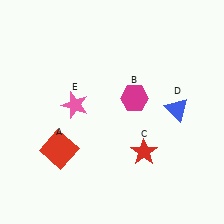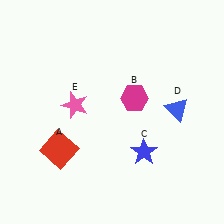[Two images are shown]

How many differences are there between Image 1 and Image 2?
There is 1 difference between the two images.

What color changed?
The star (C) changed from red in Image 1 to blue in Image 2.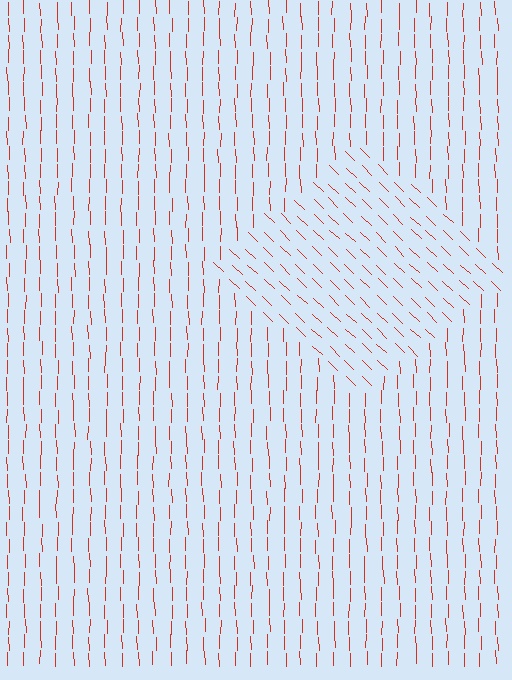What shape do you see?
I see a diamond.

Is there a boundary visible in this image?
Yes, there is a texture boundary formed by a change in line orientation.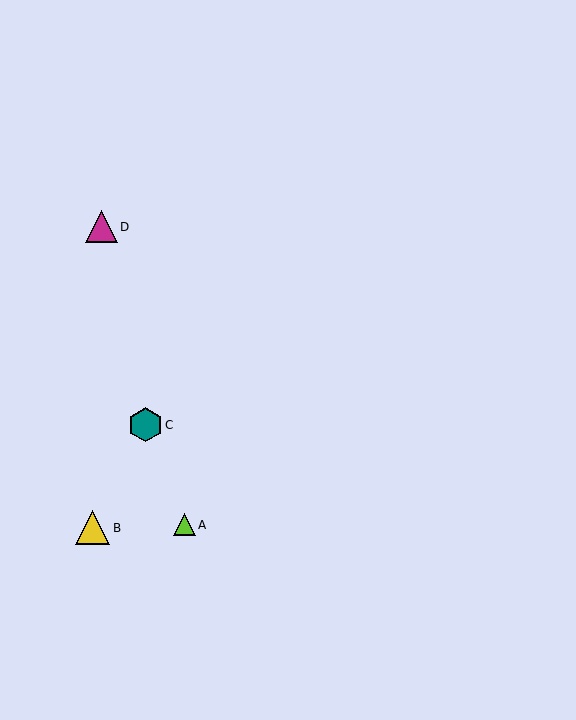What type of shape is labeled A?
Shape A is a lime triangle.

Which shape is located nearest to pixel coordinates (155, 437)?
The teal hexagon (labeled C) at (145, 425) is nearest to that location.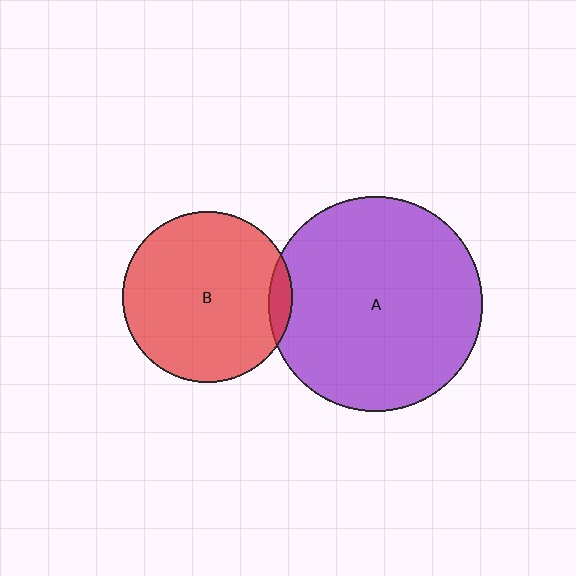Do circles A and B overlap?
Yes.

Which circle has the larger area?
Circle A (purple).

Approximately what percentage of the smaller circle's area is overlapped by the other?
Approximately 5%.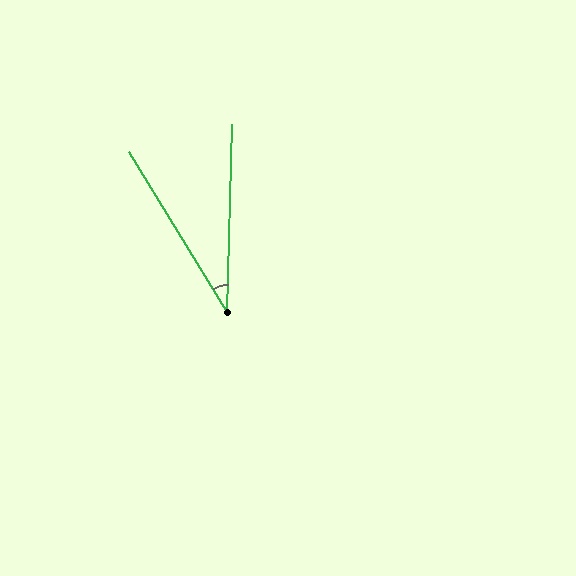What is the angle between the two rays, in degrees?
Approximately 33 degrees.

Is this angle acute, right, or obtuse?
It is acute.